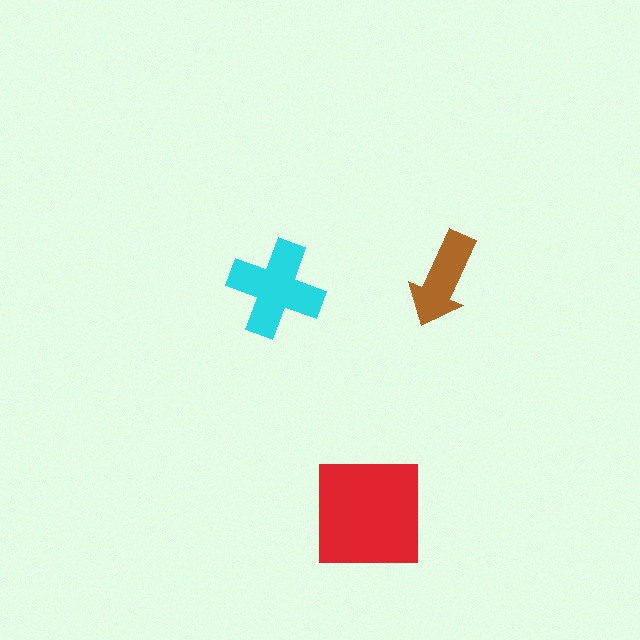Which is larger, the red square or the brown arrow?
The red square.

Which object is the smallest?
The brown arrow.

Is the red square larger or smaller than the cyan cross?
Larger.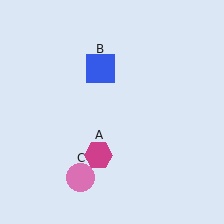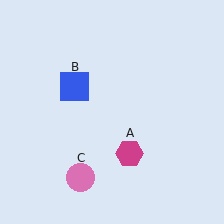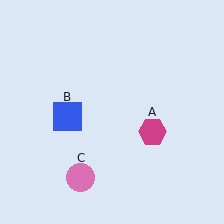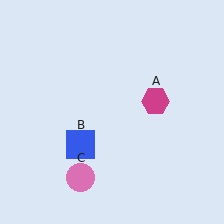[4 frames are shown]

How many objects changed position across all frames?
2 objects changed position: magenta hexagon (object A), blue square (object B).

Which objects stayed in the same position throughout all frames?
Pink circle (object C) remained stationary.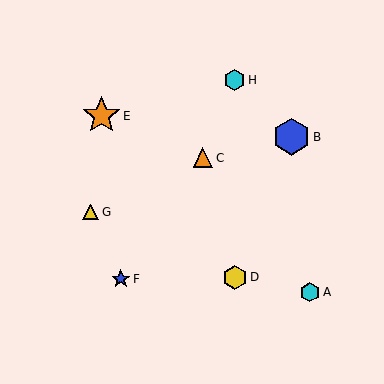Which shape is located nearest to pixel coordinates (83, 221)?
The yellow triangle (labeled G) at (91, 212) is nearest to that location.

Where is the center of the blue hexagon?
The center of the blue hexagon is at (292, 137).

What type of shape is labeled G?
Shape G is a yellow triangle.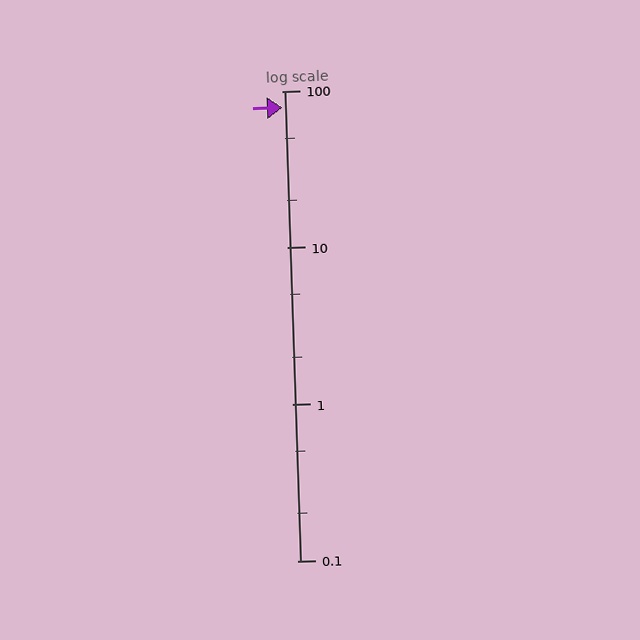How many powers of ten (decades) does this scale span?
The scale spans 3 decades, from 0.1 to 100.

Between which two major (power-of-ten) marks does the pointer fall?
The pointer is between 10 and 100.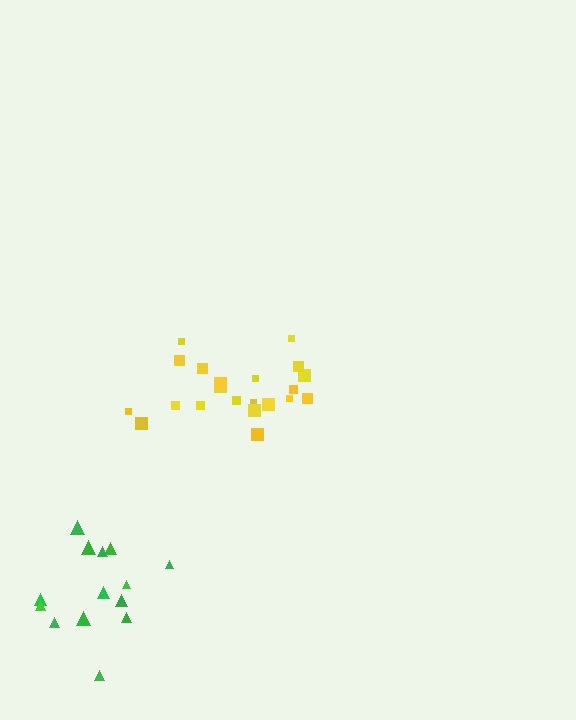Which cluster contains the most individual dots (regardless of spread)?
Yellow (22).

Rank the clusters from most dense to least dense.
yellow, green.